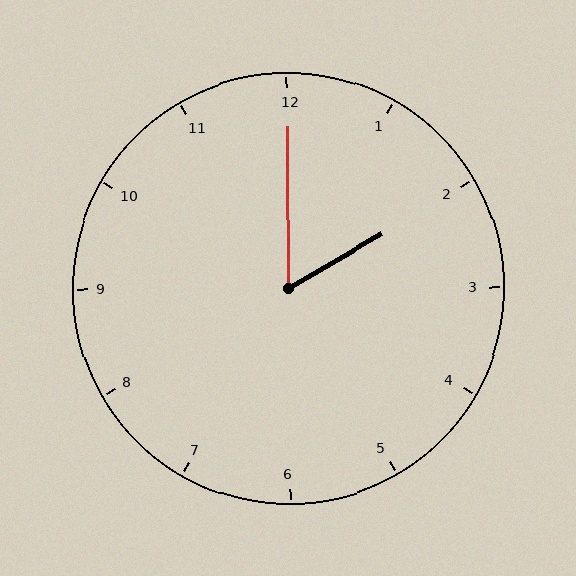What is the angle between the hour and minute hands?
Approximately 60 degrees.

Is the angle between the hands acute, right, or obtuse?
It is acute.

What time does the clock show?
2:00.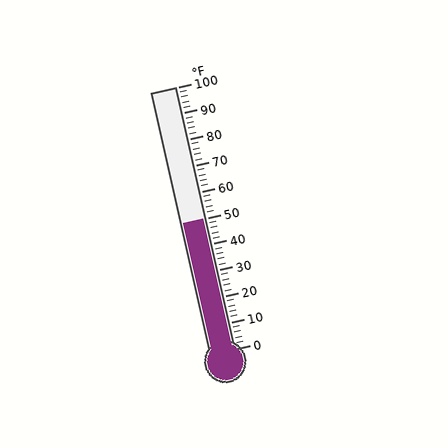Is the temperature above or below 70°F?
The temperature is below 70°F.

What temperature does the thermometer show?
The thermometer shows approximately 50°F.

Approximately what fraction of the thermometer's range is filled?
The thermometer is filled to approximately 50% of its range.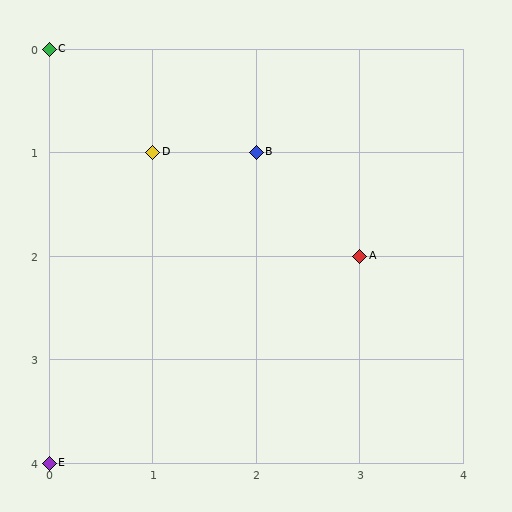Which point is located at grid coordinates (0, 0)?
Point C is at (0, 0).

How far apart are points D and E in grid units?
Points D and E are 1 column and 3 rows apart (about 3.2 grid units diagonally).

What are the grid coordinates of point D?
Point D is at grid coordinates (1, 1).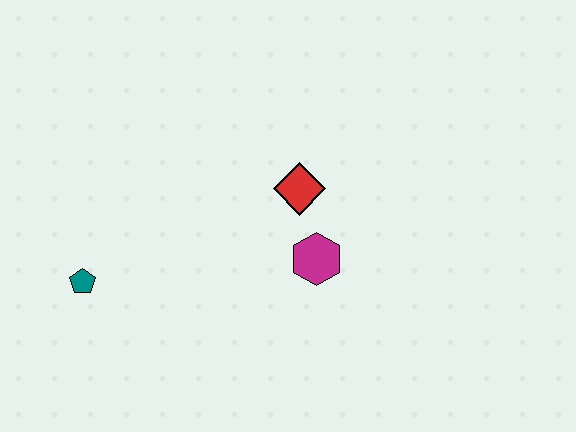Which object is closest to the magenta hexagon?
The red diamond is closest to the magenta hexagon.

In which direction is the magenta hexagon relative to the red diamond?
The magenta hexagon is below the red diamond.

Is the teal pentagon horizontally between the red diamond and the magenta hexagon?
No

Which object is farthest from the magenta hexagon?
The teal pentagon is farthest from the magenta hexagon.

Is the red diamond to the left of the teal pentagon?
No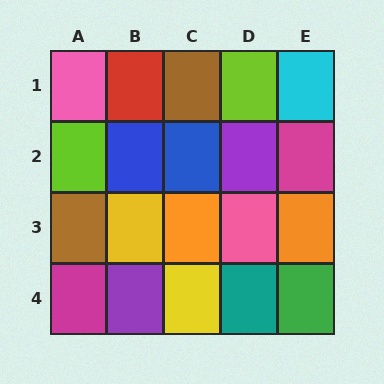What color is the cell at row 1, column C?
Brown.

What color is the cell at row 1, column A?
Pink.